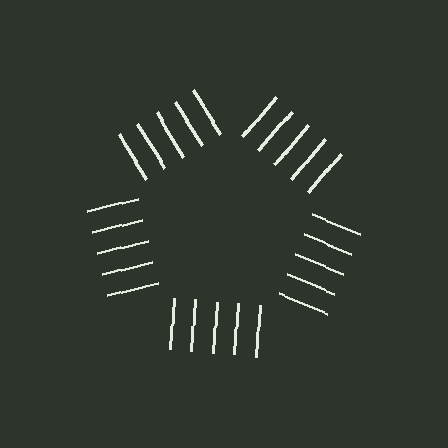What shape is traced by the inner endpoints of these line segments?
An illusory pentagon — the line segments terminate on its edges but no continuous stroke is drawn.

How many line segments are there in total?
25 — 5 along each of the 5 edges.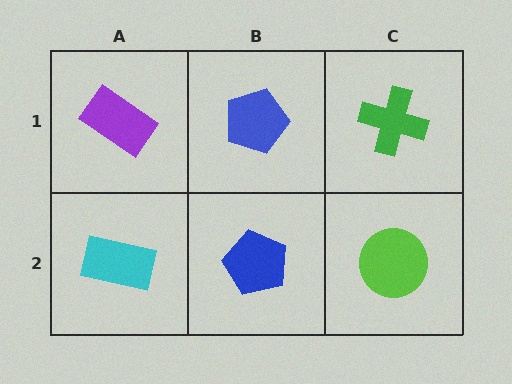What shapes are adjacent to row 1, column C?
A lime circle (row 2, column C), a blue pentagon (row 1, column B).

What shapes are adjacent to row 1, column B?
A blue pentagon (row 2, column B), a purple rectangle (row 1, column A), a green cross (row 1, column C).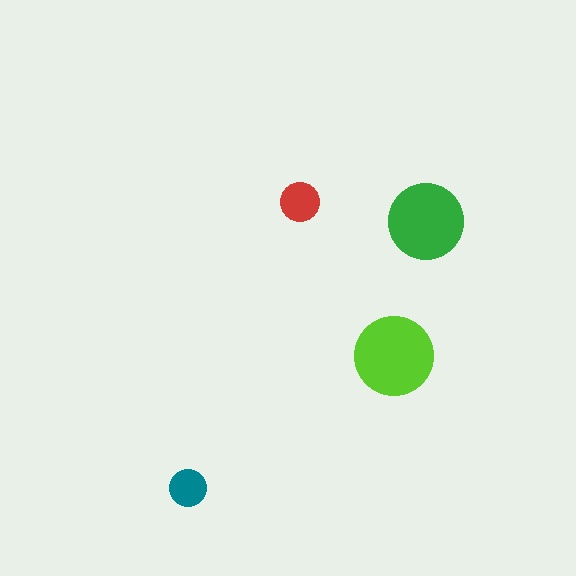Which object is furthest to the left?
The teal circle is leftmost.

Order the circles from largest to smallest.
the lime one, the green one, the red one, the teal one.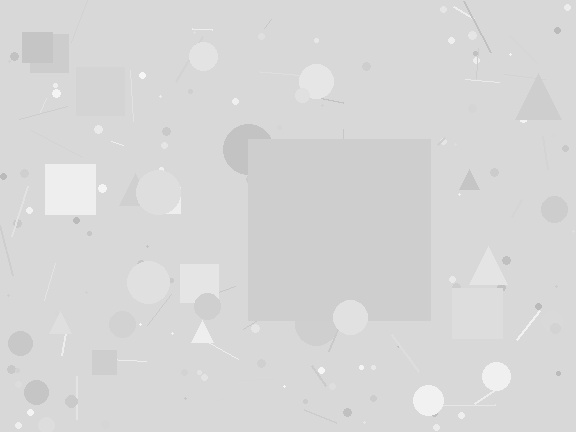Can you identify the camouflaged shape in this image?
The camouflaged shape is a square.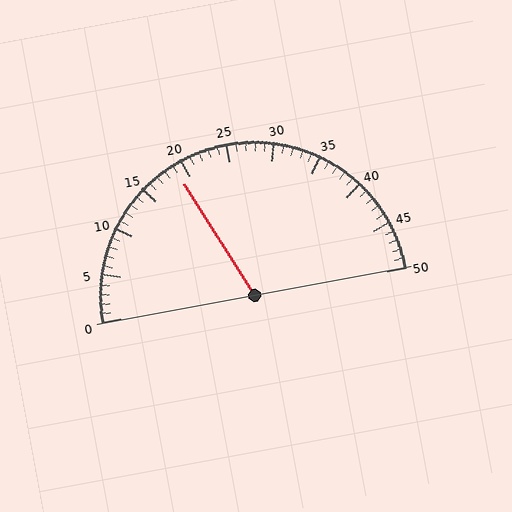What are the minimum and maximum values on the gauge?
The gauge ranges from 0 to 50.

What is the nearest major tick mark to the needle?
The nearest major tick mark is 20.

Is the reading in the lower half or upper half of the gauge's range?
The reading is in the lower half of the range (0 to 50).